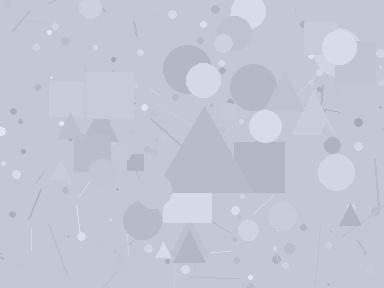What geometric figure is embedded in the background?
A triangle is embedded in the background.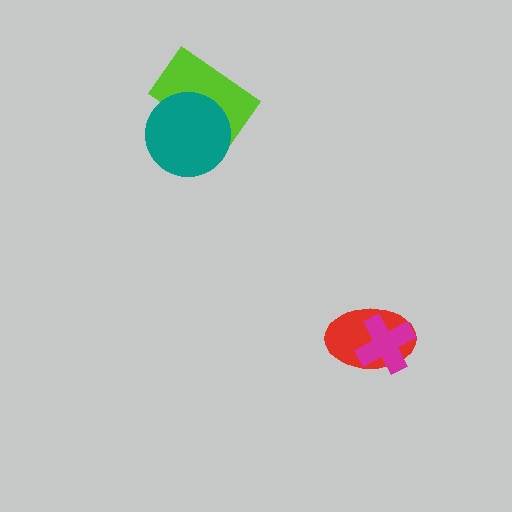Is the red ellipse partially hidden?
Yes, it is partially covered by another shape.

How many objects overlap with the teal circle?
1 object overlaps with the teal circle.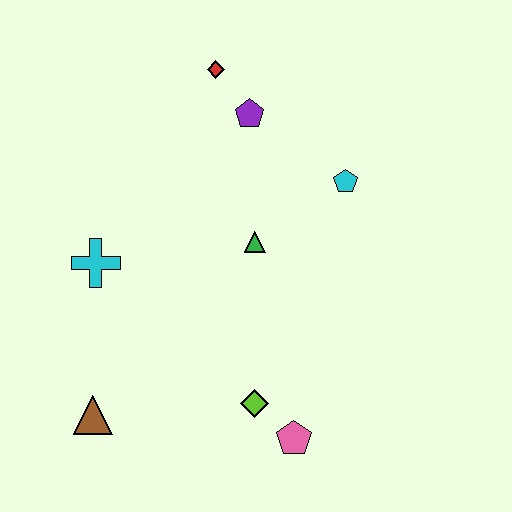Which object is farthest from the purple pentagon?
The brown triangle is farthest from the purple pentagon.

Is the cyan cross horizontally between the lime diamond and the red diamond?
No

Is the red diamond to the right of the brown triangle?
Yes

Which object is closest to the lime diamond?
The pink pentagon is closest to the lime diamond.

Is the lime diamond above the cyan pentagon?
No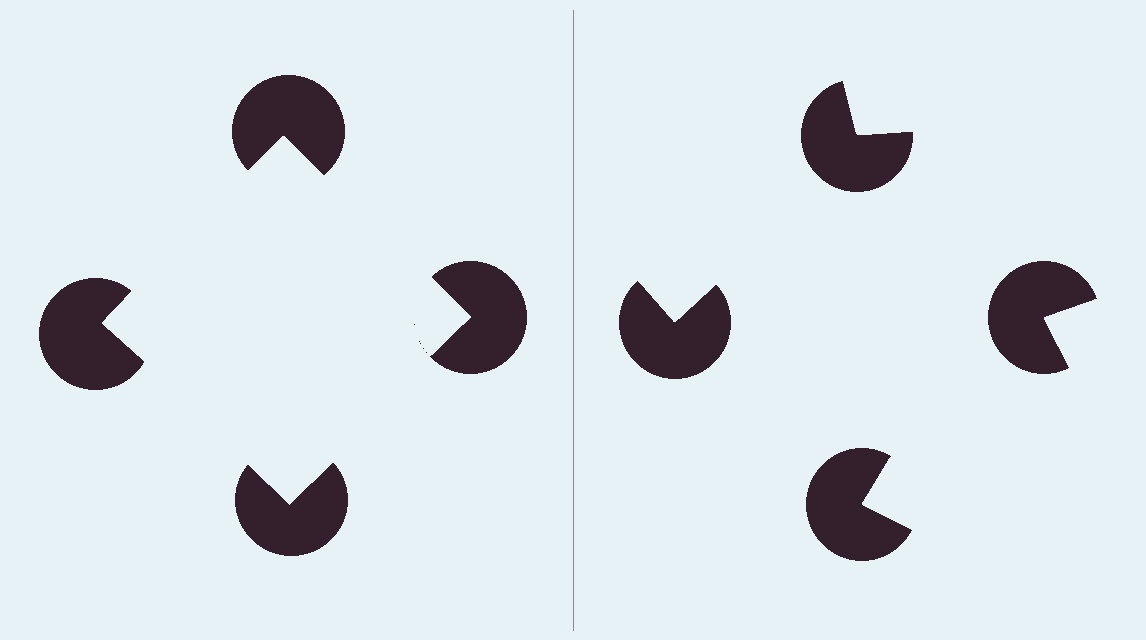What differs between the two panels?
The pac-man discs are positioned identically on both sides; only the wedge orientations differ. On the left they align to a square; on the right they are misaligned.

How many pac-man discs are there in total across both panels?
8 — 4 on each side.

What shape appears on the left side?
An illusory square.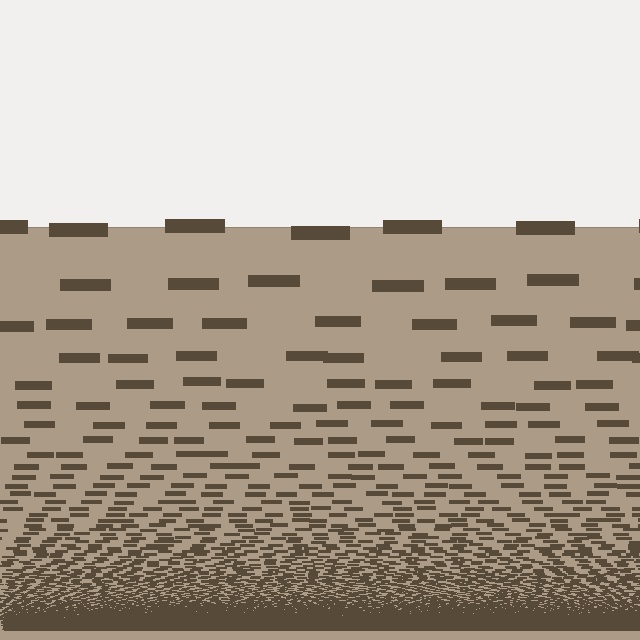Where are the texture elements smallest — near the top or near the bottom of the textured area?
Near the bottom.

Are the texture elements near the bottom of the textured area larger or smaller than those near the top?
Smaller. The gradient is inverted — elements near the bottom are smaller and denser.